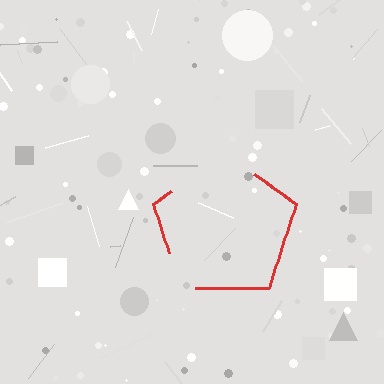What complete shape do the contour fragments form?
The contour fragments form a pentagon.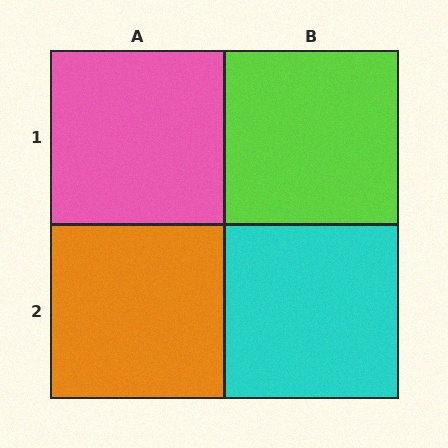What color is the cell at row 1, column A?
Pink.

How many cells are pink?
1 cell is pink.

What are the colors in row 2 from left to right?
Orange, cyan.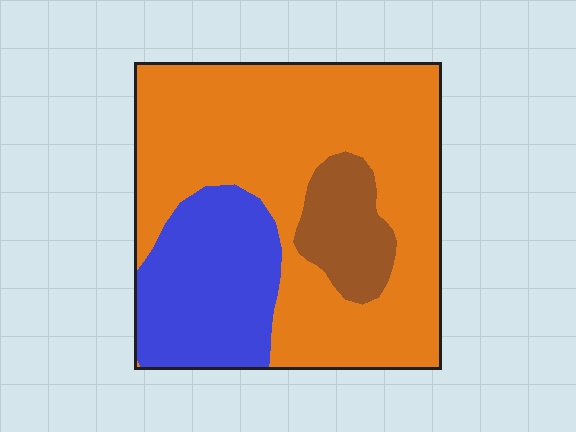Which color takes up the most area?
Orange, at roughly 65%.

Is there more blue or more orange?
Orange.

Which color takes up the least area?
Brown, at roughly 10%.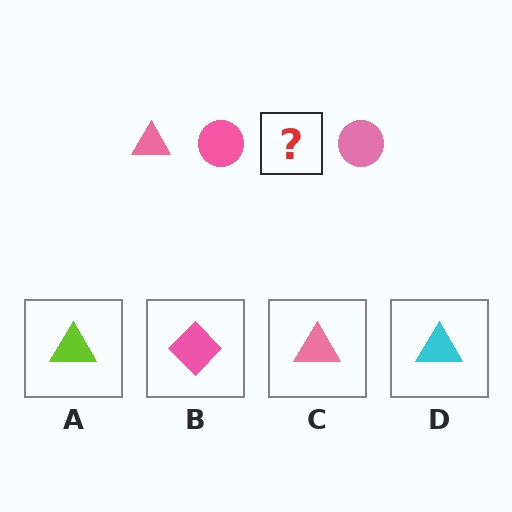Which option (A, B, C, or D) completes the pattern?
C.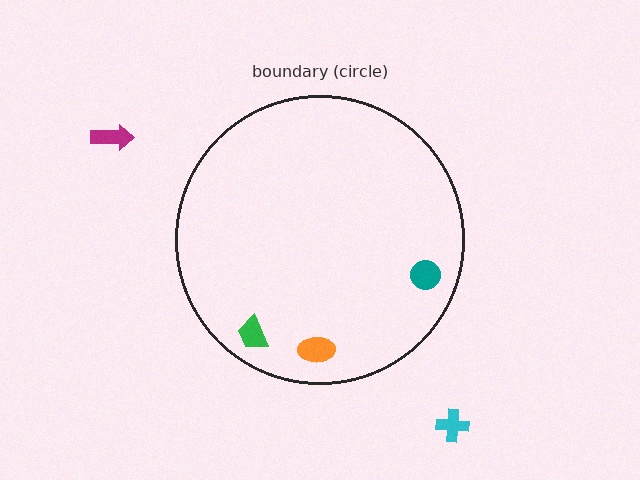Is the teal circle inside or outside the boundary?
Inside.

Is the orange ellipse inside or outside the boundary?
Inside.